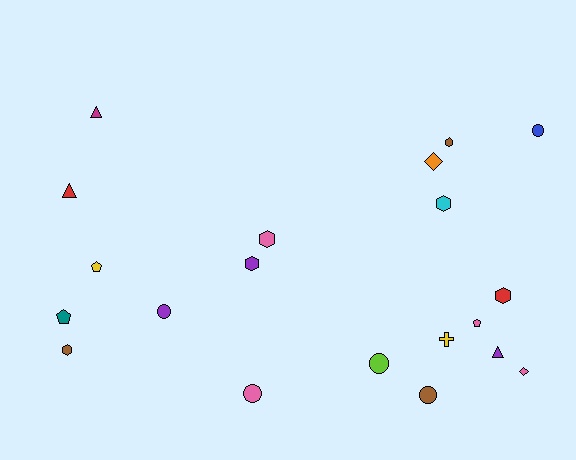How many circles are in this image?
There are 5 circles.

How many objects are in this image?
There are 20 objects.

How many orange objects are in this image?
There is 1 orange object.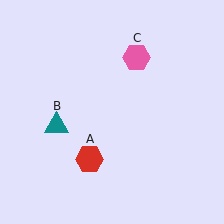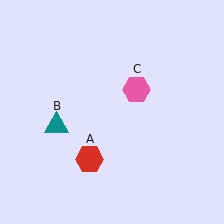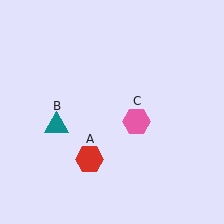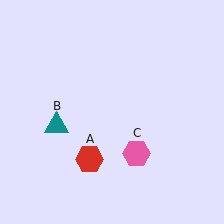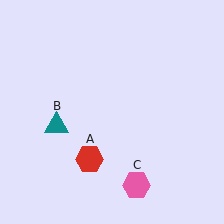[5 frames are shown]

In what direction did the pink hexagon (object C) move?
The pink hexagon (object C) moved down.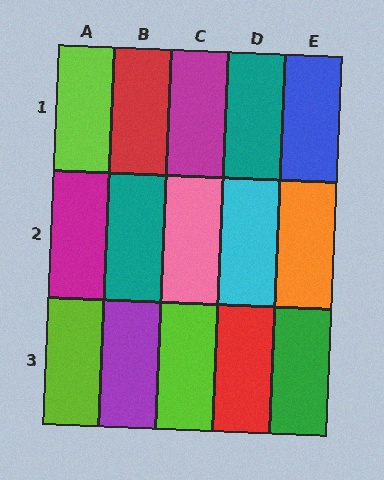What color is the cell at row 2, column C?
Pink.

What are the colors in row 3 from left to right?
Lime, purple, lime, red, green.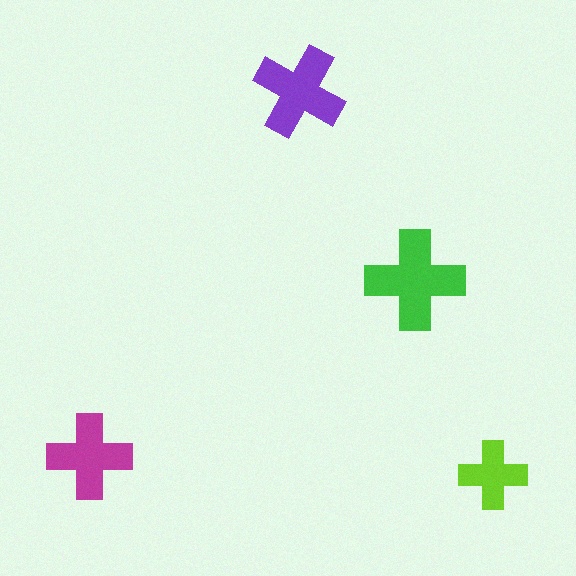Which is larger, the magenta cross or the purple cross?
The purple one.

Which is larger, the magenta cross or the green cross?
The green one.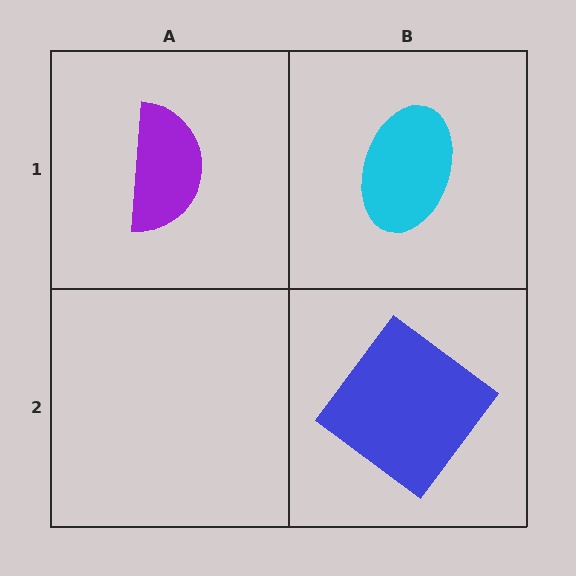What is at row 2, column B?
A blue diamond.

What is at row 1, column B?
A cyan ellipse.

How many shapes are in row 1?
2 shapes.